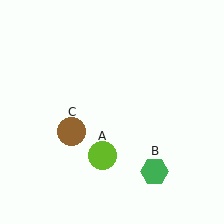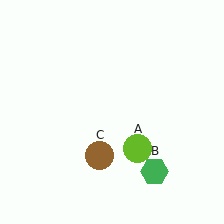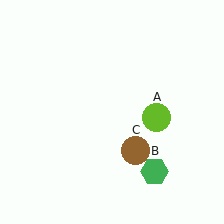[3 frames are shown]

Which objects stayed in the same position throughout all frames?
Green hexagon (object B) remained stationary.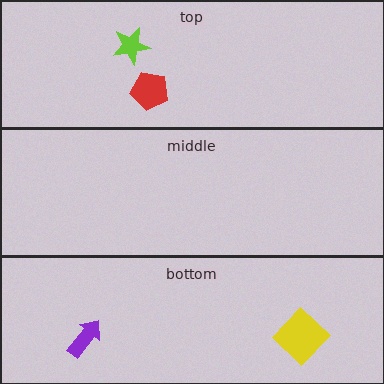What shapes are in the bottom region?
The yellow diamond, the purple arrow.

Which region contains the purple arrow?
The bottom region.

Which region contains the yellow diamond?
The bottom region.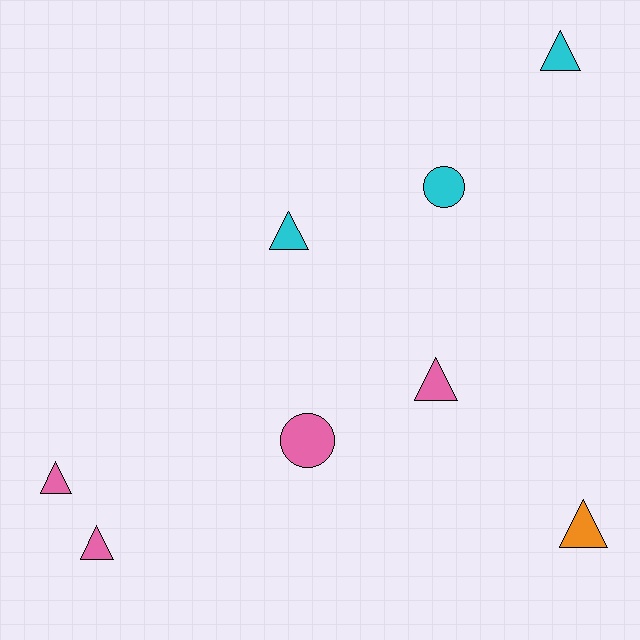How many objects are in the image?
There are 8 objects.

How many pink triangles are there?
There are 3 pink triangles.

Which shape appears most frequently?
Triangle, with 6 objects.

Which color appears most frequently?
Pink, with 4 objects.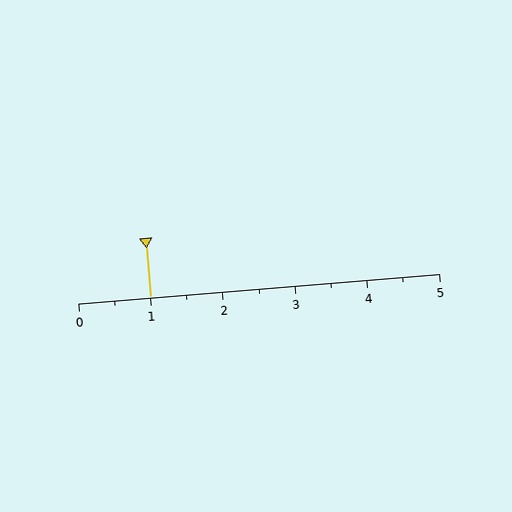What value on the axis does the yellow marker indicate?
The marker indicates approximately 1.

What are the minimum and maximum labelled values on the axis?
The axis runs from 0 to 5.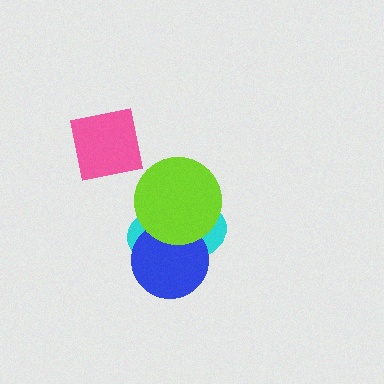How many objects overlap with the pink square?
0 objects overlap with the pink square.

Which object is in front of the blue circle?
The lime circle is in front of the blue circle.